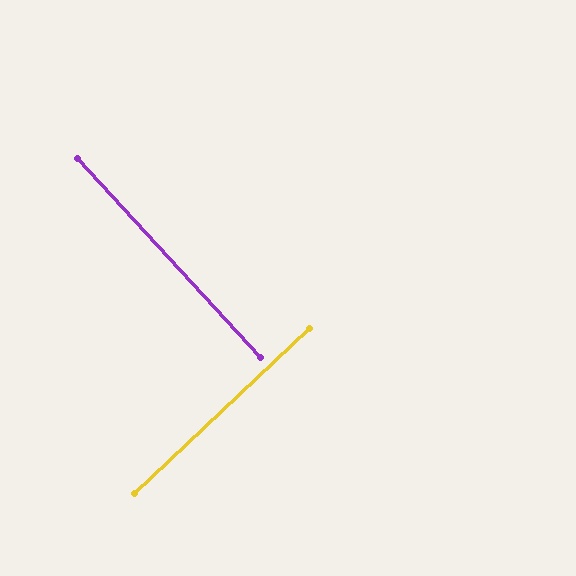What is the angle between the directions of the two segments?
Approximately 89 degrees.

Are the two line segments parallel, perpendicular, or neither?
Perpendicular — they meet at approximately 89°.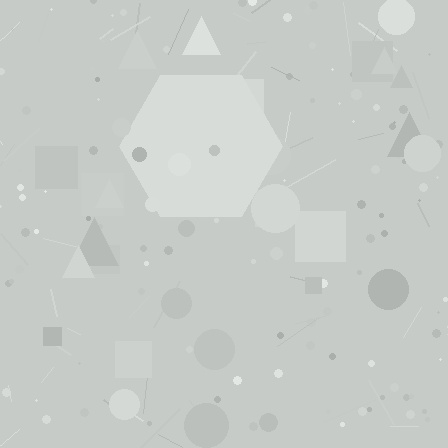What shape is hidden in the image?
A hexagon is hidden in the image.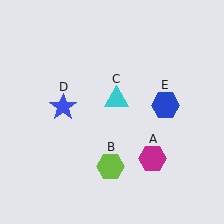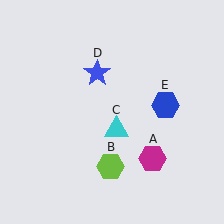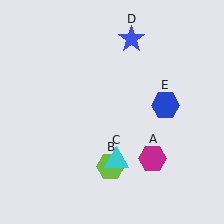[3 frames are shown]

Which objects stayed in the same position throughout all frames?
Magenta hexagon (object A) and lime hexagon (object B) and blue hexagon (object E) remained stationary.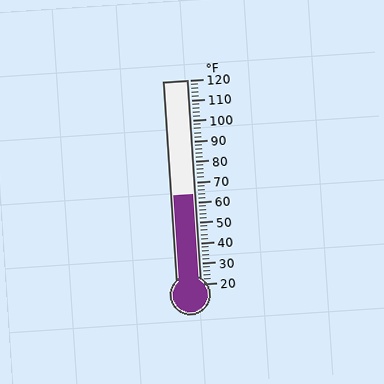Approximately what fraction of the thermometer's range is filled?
The thermometer is filled to approximately 45% of its range.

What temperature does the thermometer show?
The thermometer shows approximately 64°F.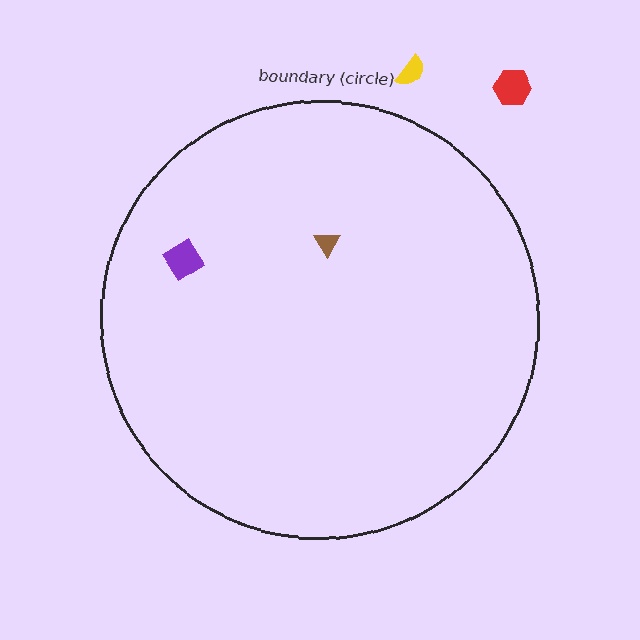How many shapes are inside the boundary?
2 inside, 2 outside.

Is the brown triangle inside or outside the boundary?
Inside.